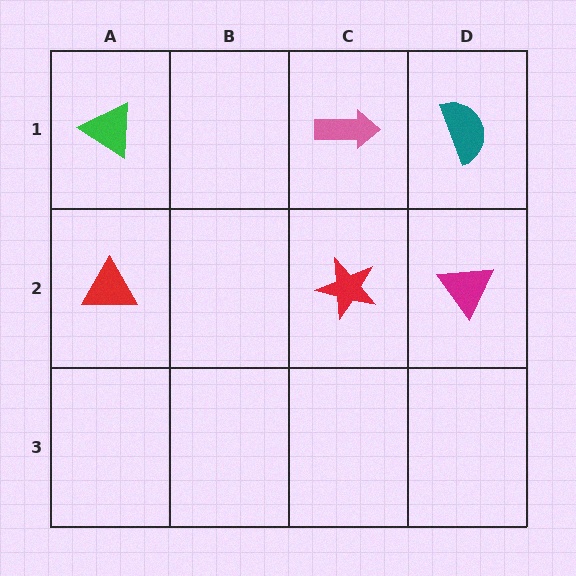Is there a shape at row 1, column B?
No, that cell is empty.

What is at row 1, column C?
A pink arrow.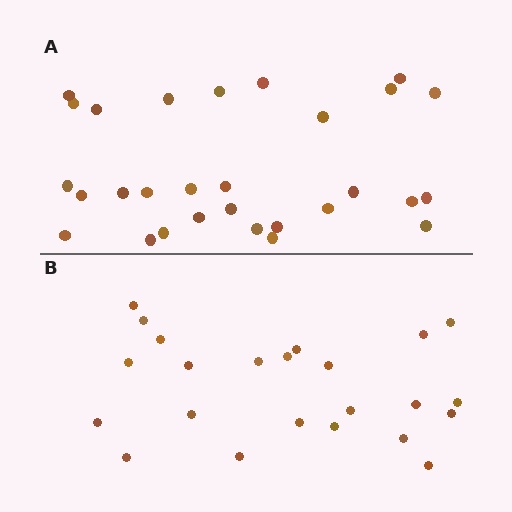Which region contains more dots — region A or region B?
Region A (the top region) has more dots.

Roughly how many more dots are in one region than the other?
Region A has about 6 more dots than region B.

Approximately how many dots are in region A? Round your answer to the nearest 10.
About 30 dots. (The exact count is 29, which rounds to 30.)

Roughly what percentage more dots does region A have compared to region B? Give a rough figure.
About 25% more.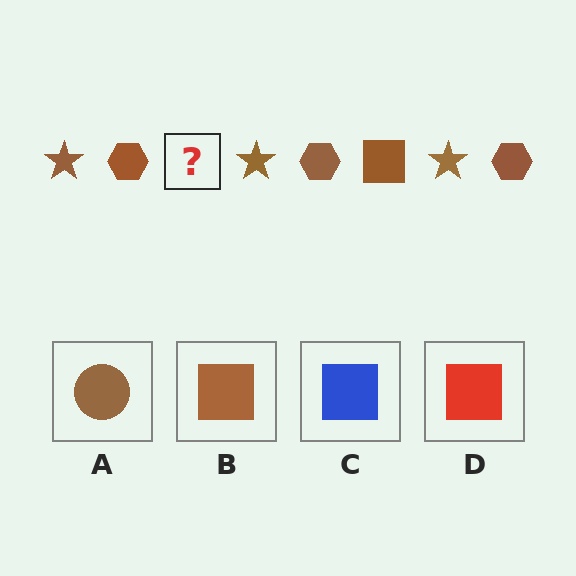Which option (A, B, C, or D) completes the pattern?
B.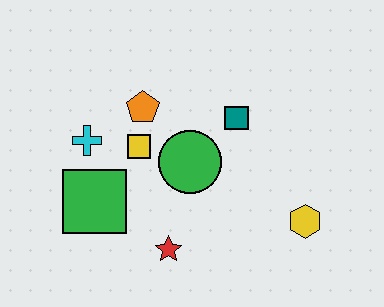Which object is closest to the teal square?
The green circle is closest to the teal square.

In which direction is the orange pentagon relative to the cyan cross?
The orange pentagon is to the right of the cyan cross.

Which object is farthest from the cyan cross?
The yellow hexagon is farthest from the cyan cross.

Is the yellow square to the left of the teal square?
Yes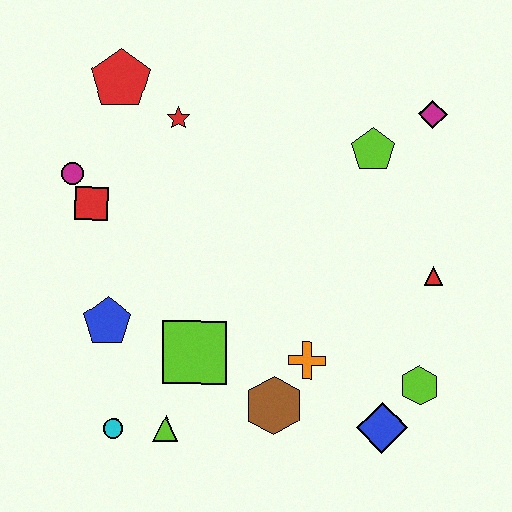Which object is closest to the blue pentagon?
The lime square is closest to the blue pentagon.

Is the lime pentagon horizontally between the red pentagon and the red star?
No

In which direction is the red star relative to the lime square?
The red star is above the lime square.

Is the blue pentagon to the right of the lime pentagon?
No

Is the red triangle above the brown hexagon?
Yes